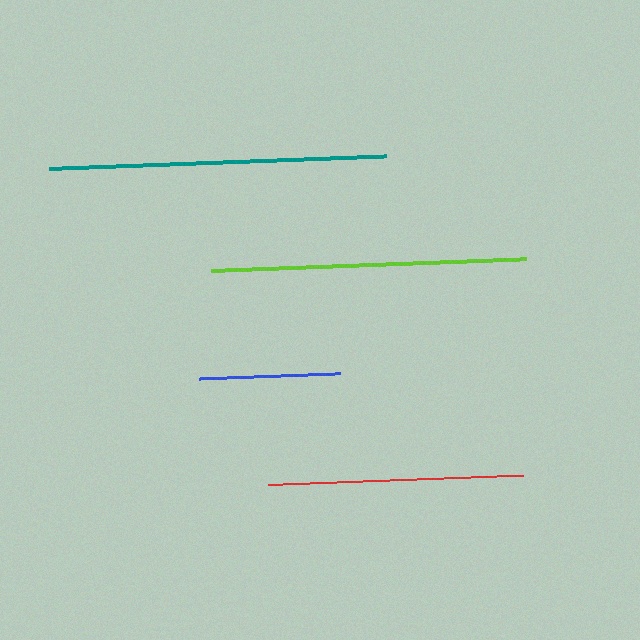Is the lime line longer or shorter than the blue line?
The lime line is longer than the blue line.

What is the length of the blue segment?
The blue segment is approximately 141 pixels long.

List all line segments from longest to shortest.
From longest to shortest: teal, lime, red, blue.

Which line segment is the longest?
The teal line is the longest at approximately 337 pixels.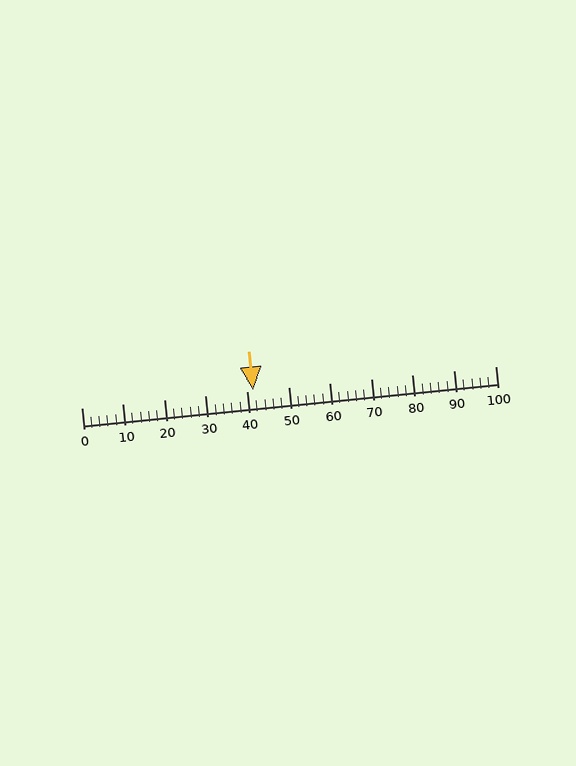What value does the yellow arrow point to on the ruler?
The yellow arrow points to approximately 41.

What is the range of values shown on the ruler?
The ruler shows values from 0 to 100.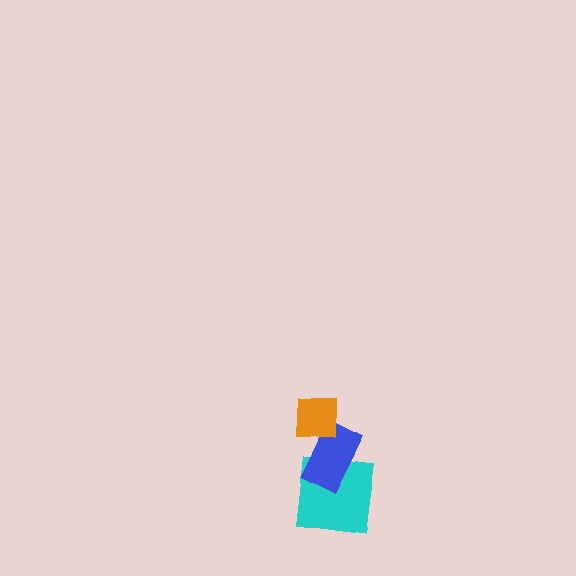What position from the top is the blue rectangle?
The blue rectangle is 2nd from the top.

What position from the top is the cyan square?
The cyan square is 3rd from the top.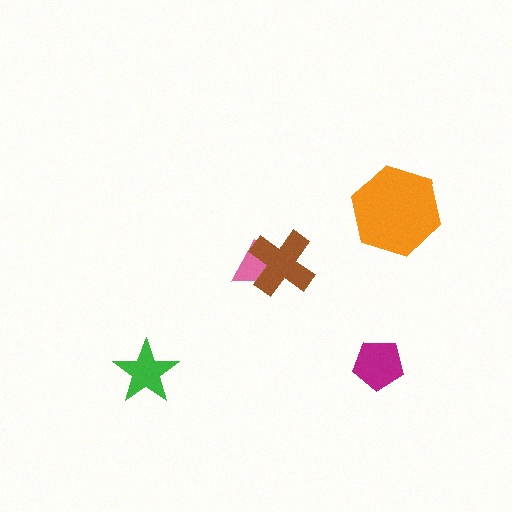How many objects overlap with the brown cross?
1 object overlaps with the brown cross.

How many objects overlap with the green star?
0 objects overlap with the green star.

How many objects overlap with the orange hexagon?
0 objects overlap with the orange hexagon.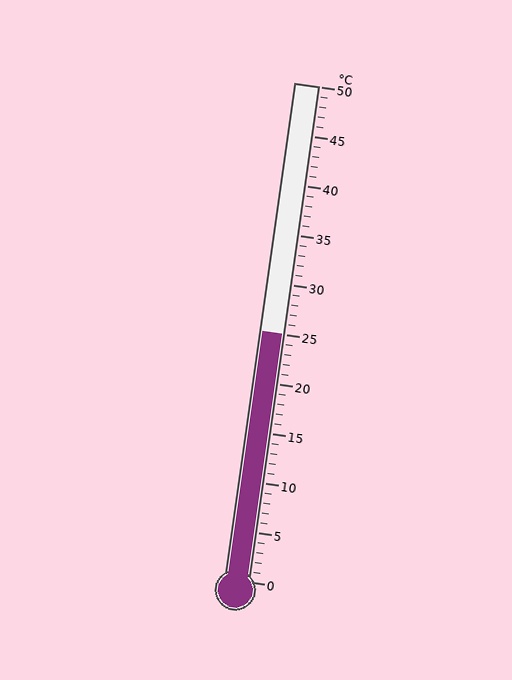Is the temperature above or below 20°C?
The temperature is above 20°C.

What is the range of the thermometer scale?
The thermometer scale ranges from 0°C to 50°C.